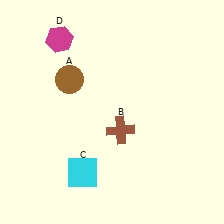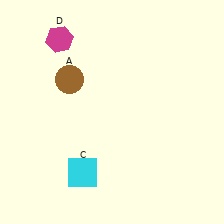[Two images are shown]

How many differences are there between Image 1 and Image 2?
There is 1 difference between the two images.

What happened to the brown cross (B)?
The brown cross (B) was removed in Image 2. It was in the bottom-right area of Image 1.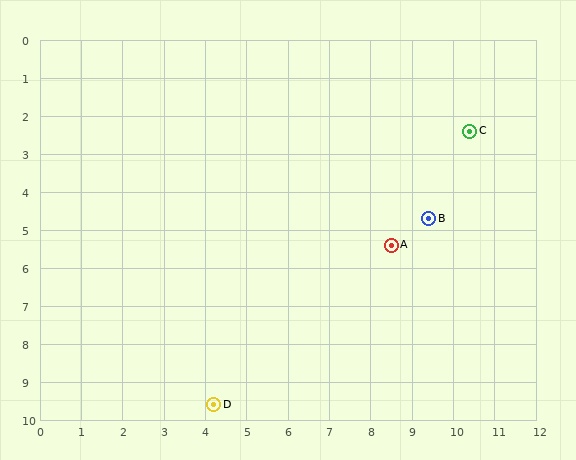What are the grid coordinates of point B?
Point B is at approximately (9.4, 4.7).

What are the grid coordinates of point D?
Point D is at approximately (4.2, 9.6).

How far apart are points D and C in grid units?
Points D and C are about 9.5 grid units apart.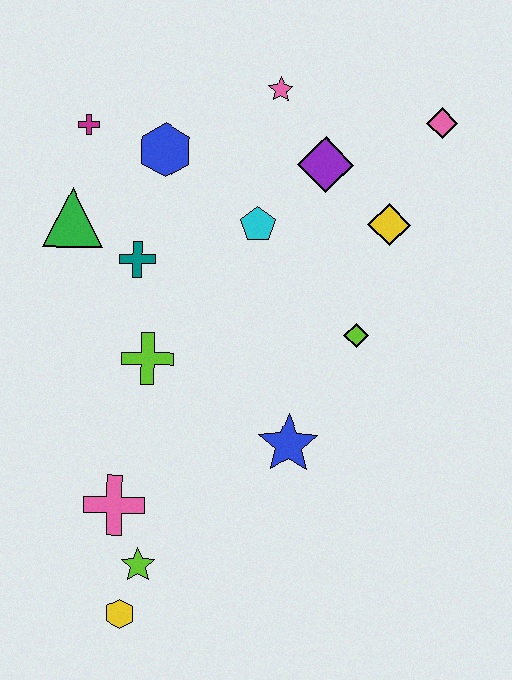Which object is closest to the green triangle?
The teal cross is closest to the green triangle.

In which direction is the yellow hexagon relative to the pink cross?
The yellow hexagon is below the pink cross.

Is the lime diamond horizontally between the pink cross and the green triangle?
No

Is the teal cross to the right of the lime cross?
No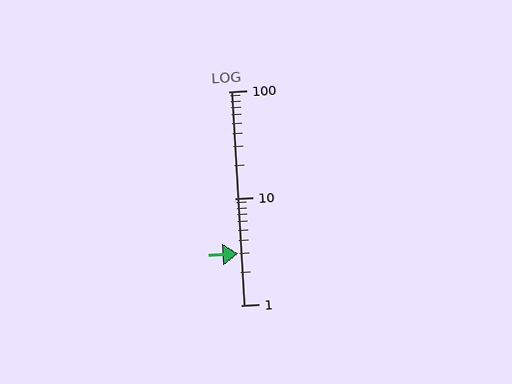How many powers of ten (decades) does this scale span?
The scale spans 2 decades, from 1 to 100.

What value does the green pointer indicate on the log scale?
The pointer indicates approximately 3.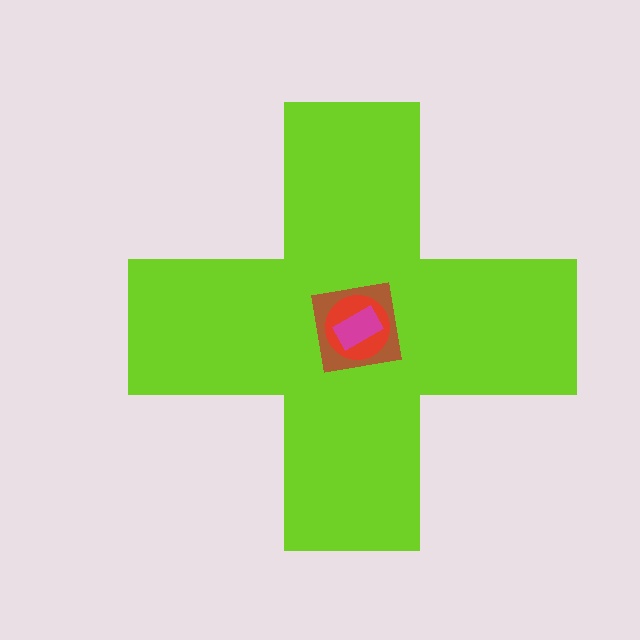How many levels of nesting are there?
4.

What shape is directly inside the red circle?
The magenta rectangle.